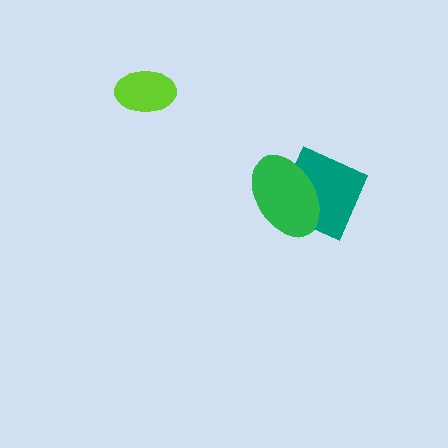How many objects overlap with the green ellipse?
1 object overlaps with the green ellipse.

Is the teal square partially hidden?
Yes, it is partially covered by another shape.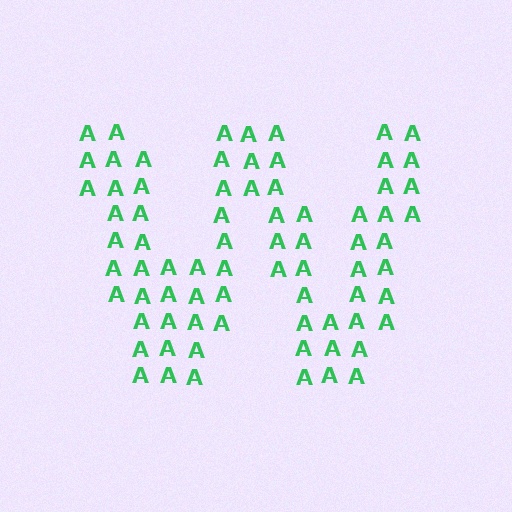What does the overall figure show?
The overall figure shows the letter W.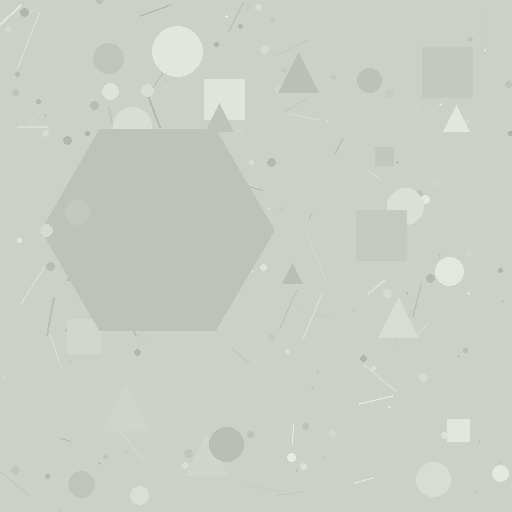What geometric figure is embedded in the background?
A hexagon is embedded in the background.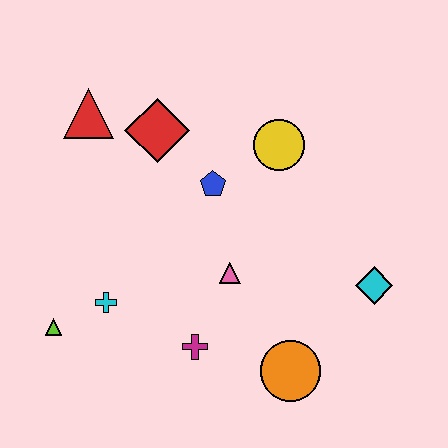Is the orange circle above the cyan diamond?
No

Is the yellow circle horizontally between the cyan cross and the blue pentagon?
No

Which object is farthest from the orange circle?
The red triangle is farthest from the orange circle.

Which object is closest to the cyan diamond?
The orange circle is closest to the cyan diamond.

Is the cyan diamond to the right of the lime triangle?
Yes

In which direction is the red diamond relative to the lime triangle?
The red diamond is above the lime triangle.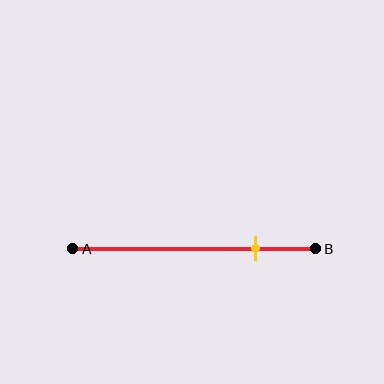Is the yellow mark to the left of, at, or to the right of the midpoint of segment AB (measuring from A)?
The yellow mark is to the right of the midpoint of segment AB.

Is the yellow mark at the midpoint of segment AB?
No, the mark is at about 75% from A, not at the 50% midpoint.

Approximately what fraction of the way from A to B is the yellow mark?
The yellow mark is approximately 75% of the way from A to B.